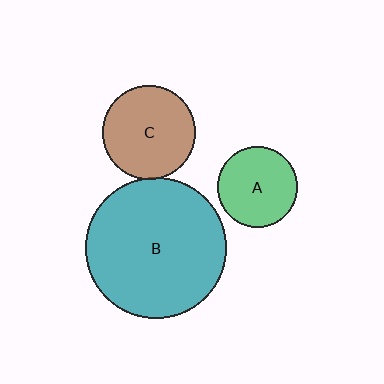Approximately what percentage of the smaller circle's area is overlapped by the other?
Approximately 5%.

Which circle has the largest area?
Circle B (teal).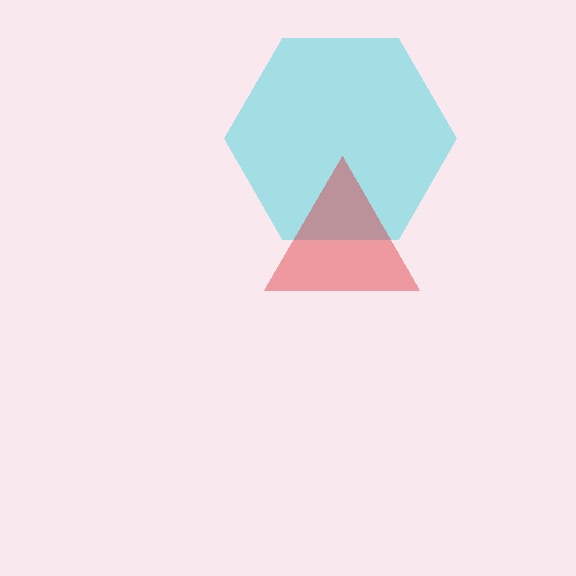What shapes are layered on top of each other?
The layered shapes are: a cyan hexagon, a red triangle.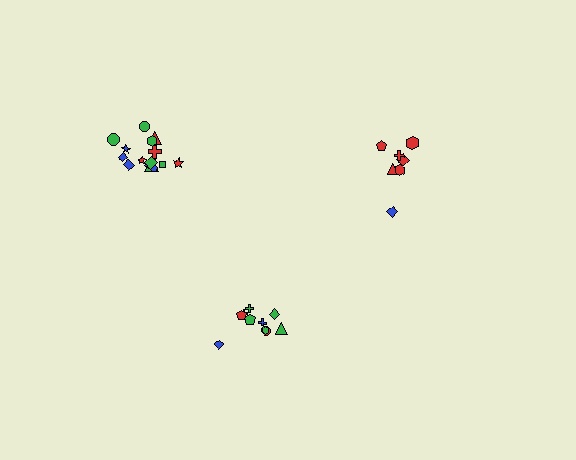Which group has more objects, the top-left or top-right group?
The top-left group.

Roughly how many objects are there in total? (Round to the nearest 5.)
Roughly 30 objects in total.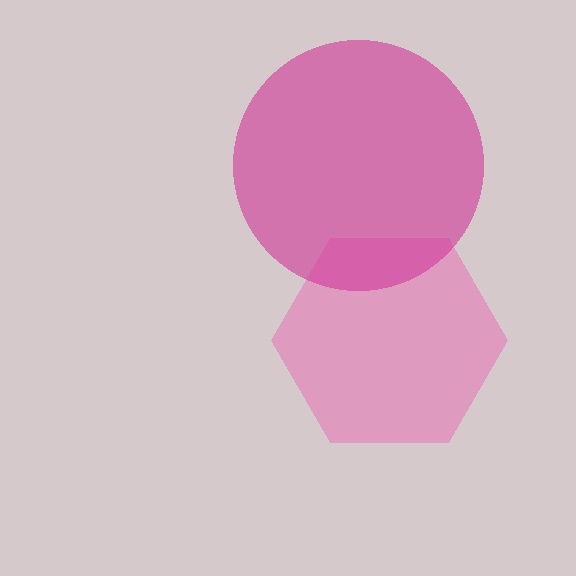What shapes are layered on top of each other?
The layered shapes are: a pink hexagon, a magenta circle.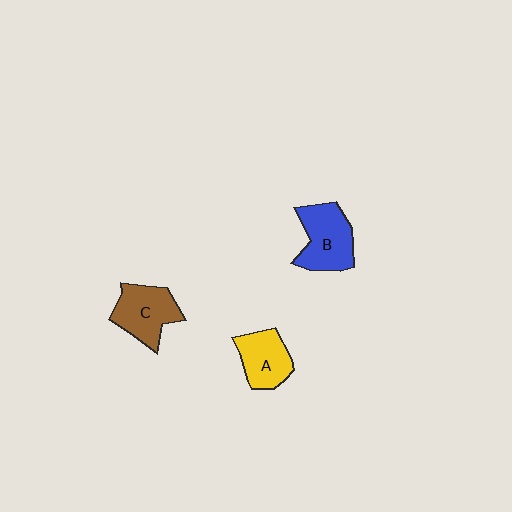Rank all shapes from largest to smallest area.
From largest to smallest: B (blue), C (brown), A (yellow).